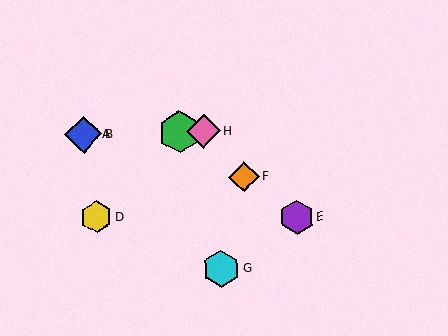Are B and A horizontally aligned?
Yes, both are at y≈134.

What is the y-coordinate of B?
Object B is at y≈134.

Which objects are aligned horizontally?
Objects A, B, C, H are aligned horizontally.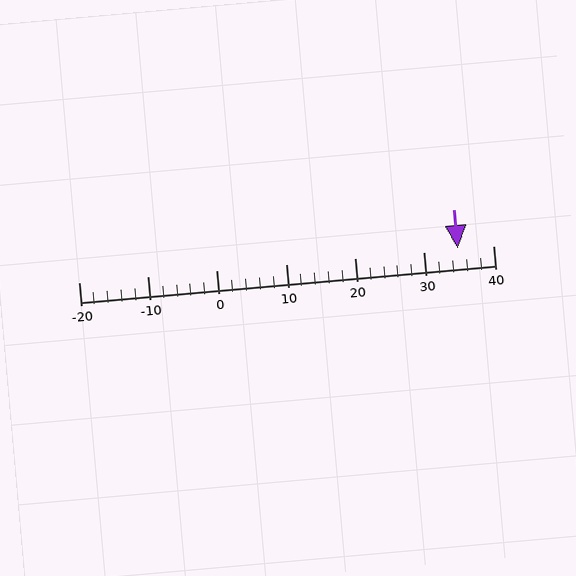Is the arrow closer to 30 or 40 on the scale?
The arrow is closer to 30.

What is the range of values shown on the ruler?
The ruler shows values from -20 to 40.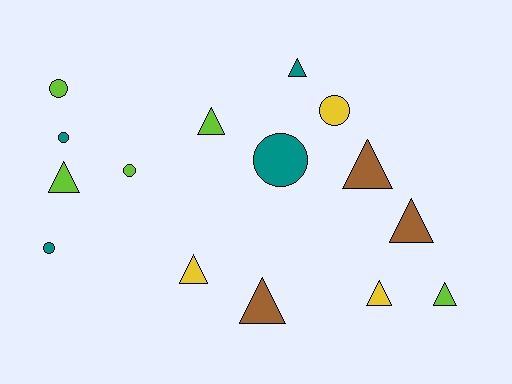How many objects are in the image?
There are 15 objects.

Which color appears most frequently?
Lime, with 5 objects.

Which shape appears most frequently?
Triangle, with 9 objects.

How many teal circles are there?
There are 3 teal circles.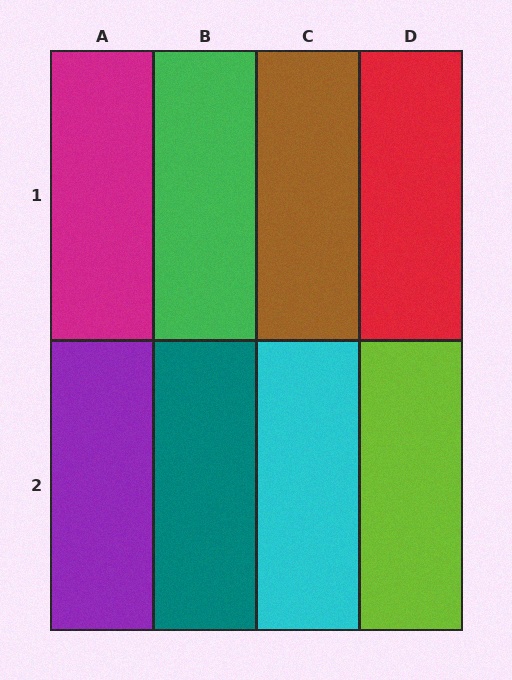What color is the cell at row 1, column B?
Green.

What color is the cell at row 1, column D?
Red.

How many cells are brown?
1 cell is brown.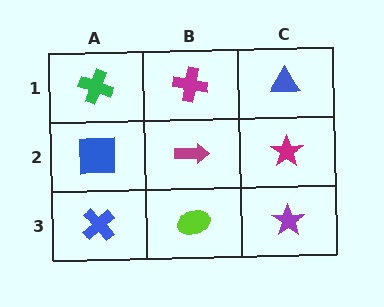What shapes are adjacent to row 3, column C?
A magenta star (row 2, column C), a lime ellipse (row 3, column B).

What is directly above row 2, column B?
A magenta cross.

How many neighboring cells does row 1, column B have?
3.